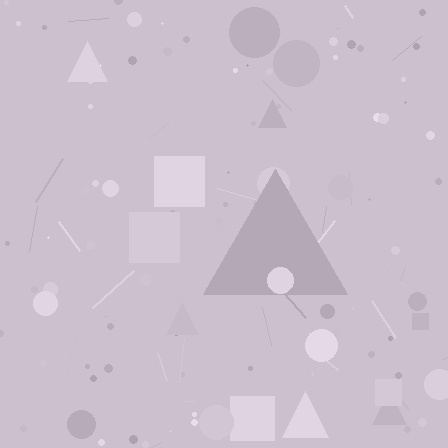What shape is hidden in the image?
A triangle is hidden in the image.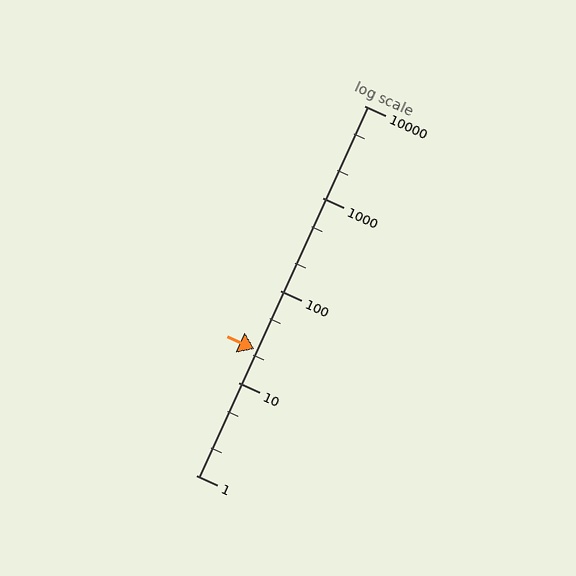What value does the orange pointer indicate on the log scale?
The pointer indicates approximately 23.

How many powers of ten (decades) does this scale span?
The scale spans 4 decades, from 1 to 10000.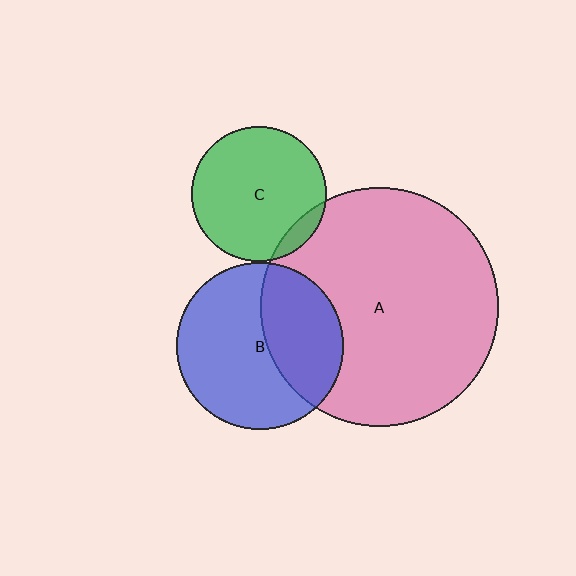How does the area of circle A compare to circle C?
Approximately 3.1 times.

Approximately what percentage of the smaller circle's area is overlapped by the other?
Approximately 10%.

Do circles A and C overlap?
Yes.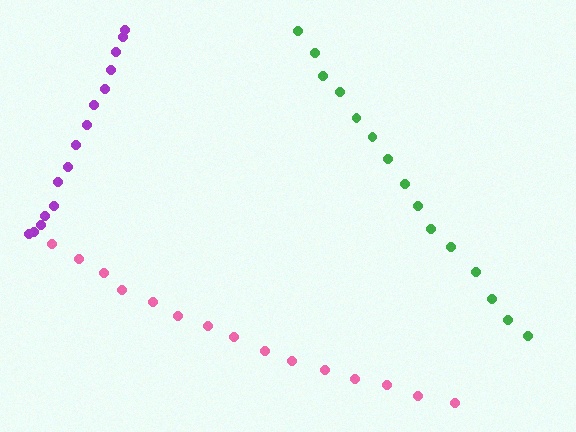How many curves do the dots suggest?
There are 3 distinct paths.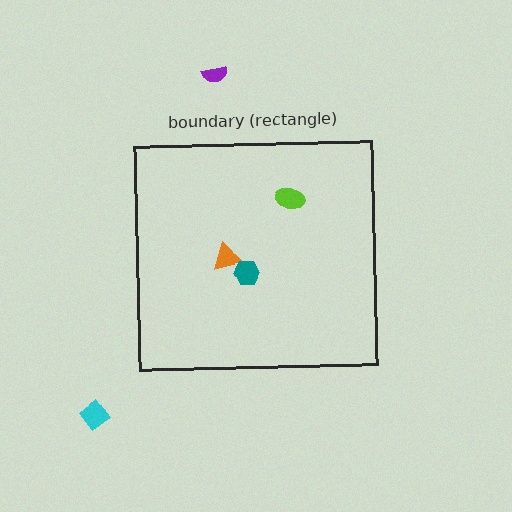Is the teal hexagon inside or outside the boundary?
Inside.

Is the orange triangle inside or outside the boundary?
Inside.